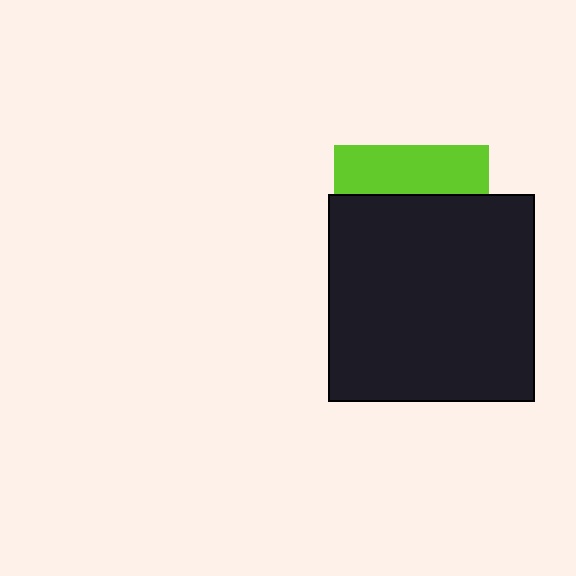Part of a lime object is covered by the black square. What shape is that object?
It is a square.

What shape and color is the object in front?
The object in front is a black square.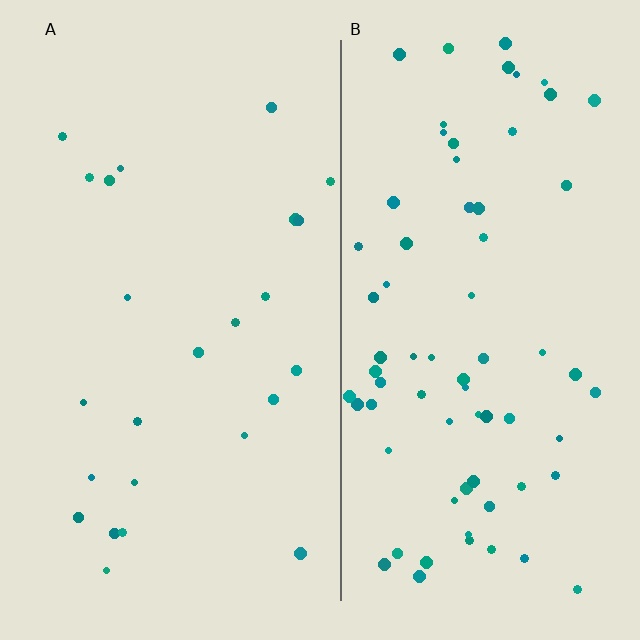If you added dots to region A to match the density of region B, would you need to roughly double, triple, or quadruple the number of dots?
Approximately triple.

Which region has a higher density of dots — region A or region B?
B (the right).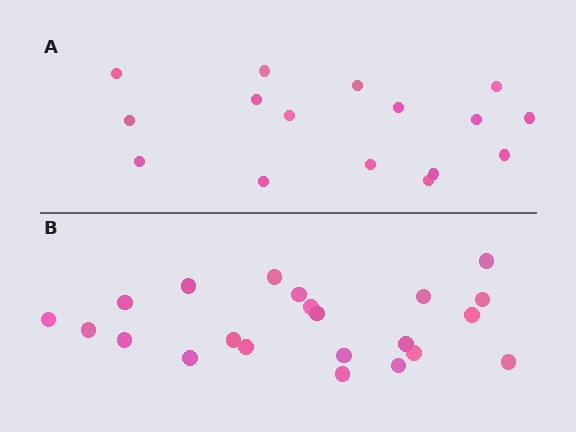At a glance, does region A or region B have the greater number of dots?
Region B (the bottom region) has more dots.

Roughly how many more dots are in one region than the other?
Region B has about 6 more dots than region A.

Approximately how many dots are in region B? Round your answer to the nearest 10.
About 20 dots. (The exact count is 22, which rounds to 20.)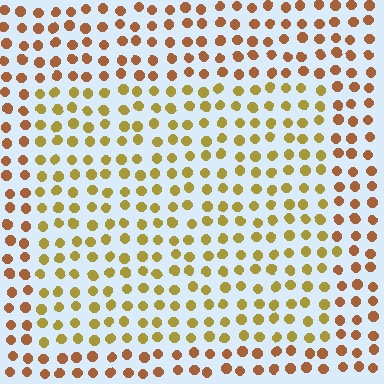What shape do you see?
I see a rectangle.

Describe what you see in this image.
The image is filled with small brown elements in a uniform arrangement. A rectangle-shaped region is visible where the elements are tinted to a slightly different hue, forming a subtle color boundary.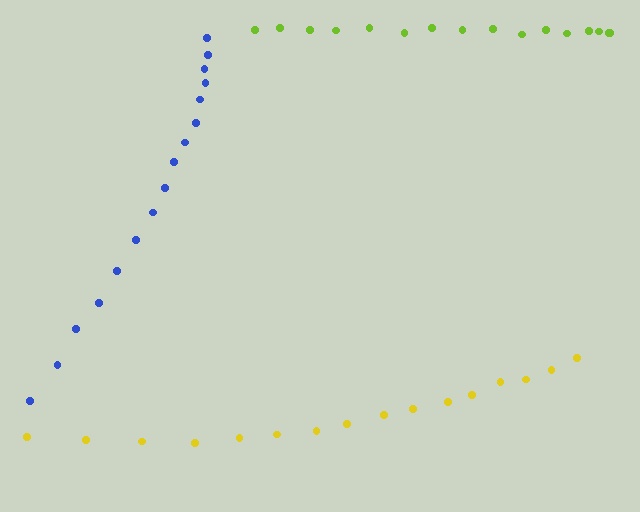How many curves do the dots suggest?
There are 3 distinct paths.